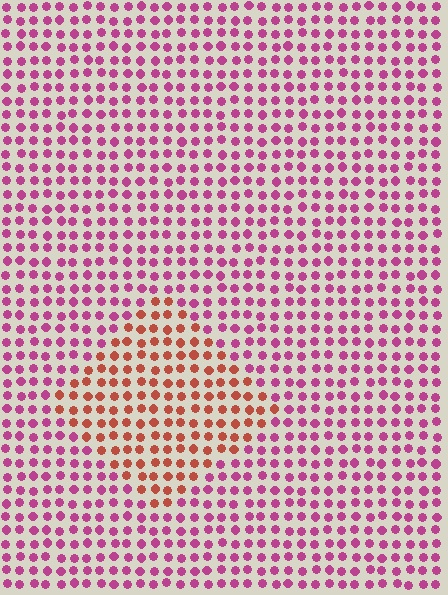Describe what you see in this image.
The image is filled with small magenta elements in a uniform arrangement. A diamond-shaped region is visible where the elements are tinted to a slightly different hue, forming a subtle color boundary.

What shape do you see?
I see a diamond.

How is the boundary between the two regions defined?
The boundary is defined purely by a slight shift in hue (about 46 degrees). Spacing, size, and orientation are identical on both sides.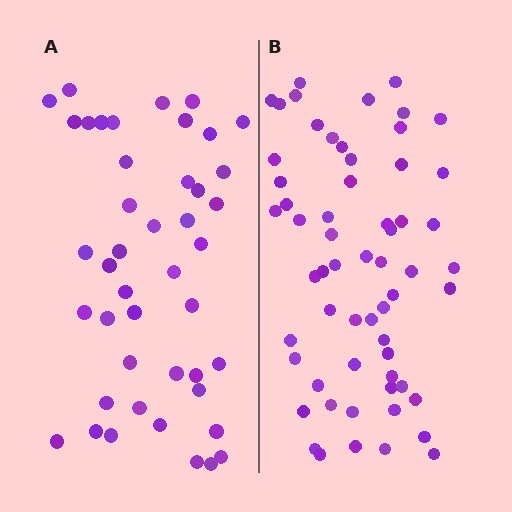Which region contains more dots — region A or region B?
Region B (the right region) has more dots.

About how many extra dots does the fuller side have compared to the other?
Region B has approximately 15 more dots than region A.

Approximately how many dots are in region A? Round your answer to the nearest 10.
About 40 dots. (The exact count is 44, which rounds to 40.)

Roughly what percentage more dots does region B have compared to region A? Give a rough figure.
About 35% more.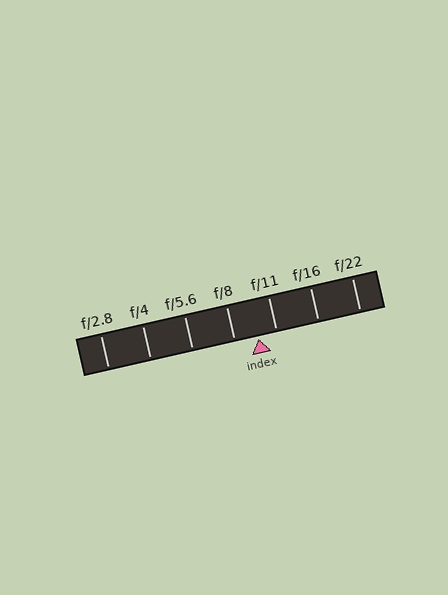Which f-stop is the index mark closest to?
The index mark is closest to f/11.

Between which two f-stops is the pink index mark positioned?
The index mark is between f/8 and f/11.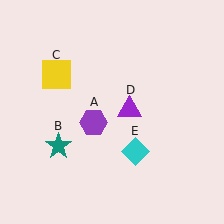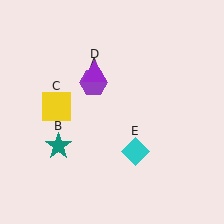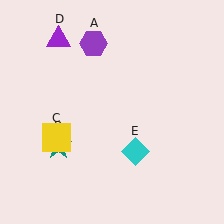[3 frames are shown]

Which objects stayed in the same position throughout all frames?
Teal star (object B) and cyan diamond (object E) remained stationary.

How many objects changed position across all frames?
3 objects changed position: purple hexagon (object A), yellow square (object C), purple triangle (object D).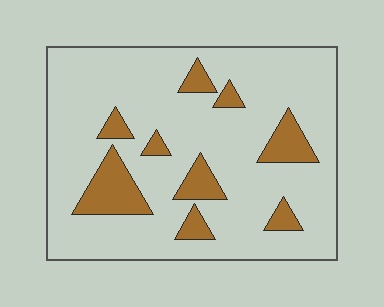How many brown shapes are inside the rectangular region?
9.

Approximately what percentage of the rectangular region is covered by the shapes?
Approximately 15%.